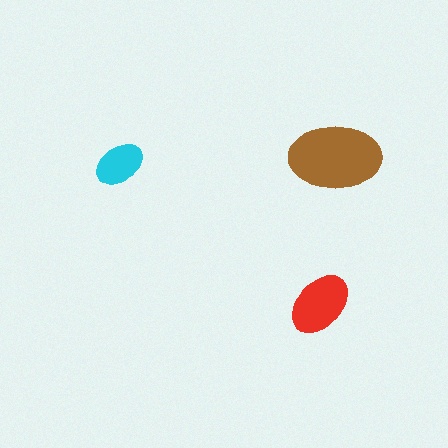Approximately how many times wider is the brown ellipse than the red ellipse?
About 1.5 times wider.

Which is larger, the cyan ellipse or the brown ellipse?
The brown one.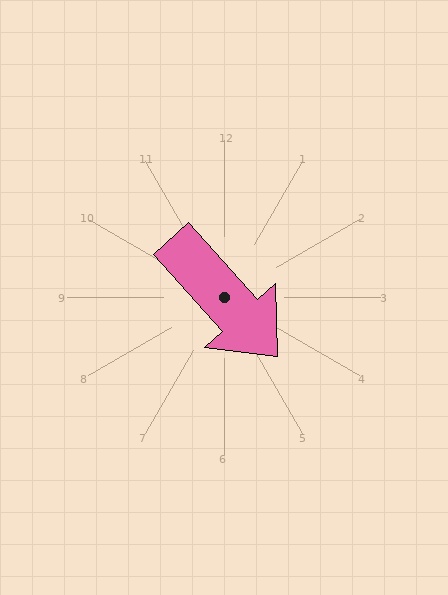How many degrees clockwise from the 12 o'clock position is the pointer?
Approximately 138 degrees.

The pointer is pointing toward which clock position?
Roughly 5 o'clock.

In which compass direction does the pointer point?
Southeast.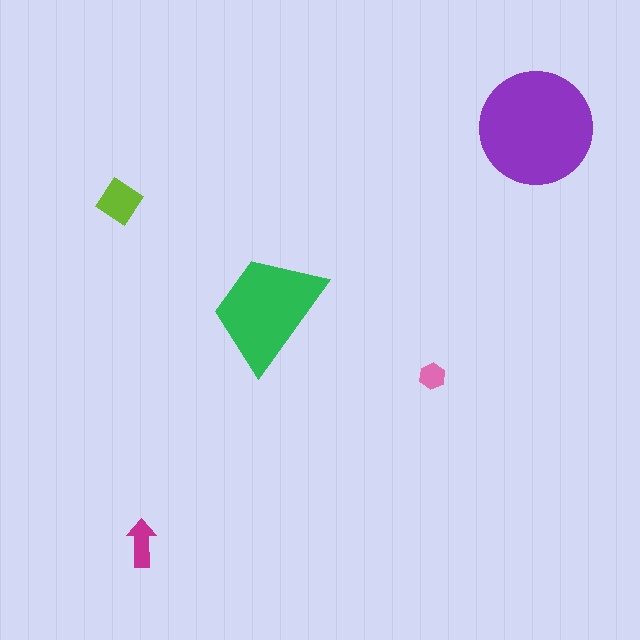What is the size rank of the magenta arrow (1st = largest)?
4th.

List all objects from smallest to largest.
The pink hexagon, the magenta arrow, the lime diamond, the green trapezoid, the purple circle.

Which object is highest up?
The purple circle is topmost.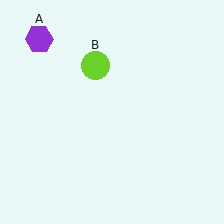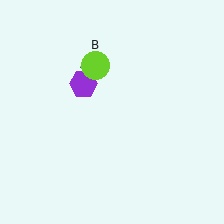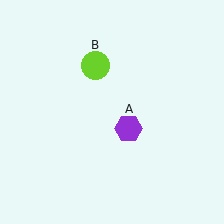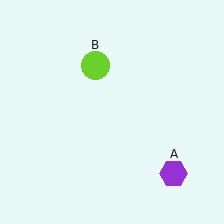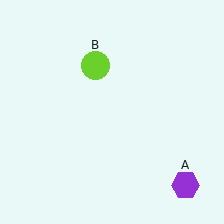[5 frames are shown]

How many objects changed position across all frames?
1 object changed position: purple hexagon (object A).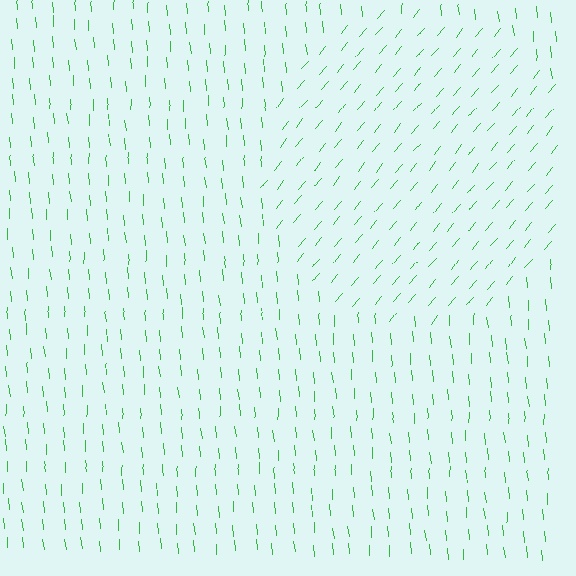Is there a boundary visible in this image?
Yes, there is a texture boundary formed by a change in line orientation.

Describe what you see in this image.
The image is filled with small green line segments. A circle region in the image has lines oriented differently from the surrounding lines, creating a visible texture boundary.